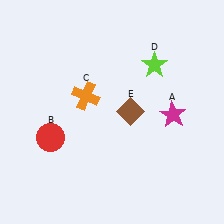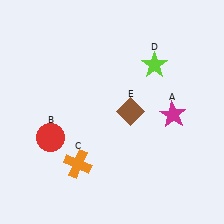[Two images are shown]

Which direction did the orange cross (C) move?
The orange cross (C) moved down.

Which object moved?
The orange cross (C) moved down.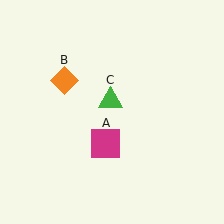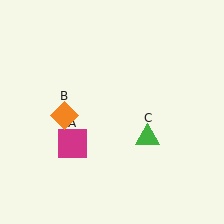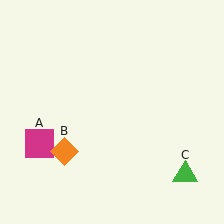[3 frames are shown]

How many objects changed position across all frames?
3 objects changed position: magenta square (object A), orange diamond (object B), green triangle (object C).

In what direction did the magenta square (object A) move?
The magenta square (object A) moved left.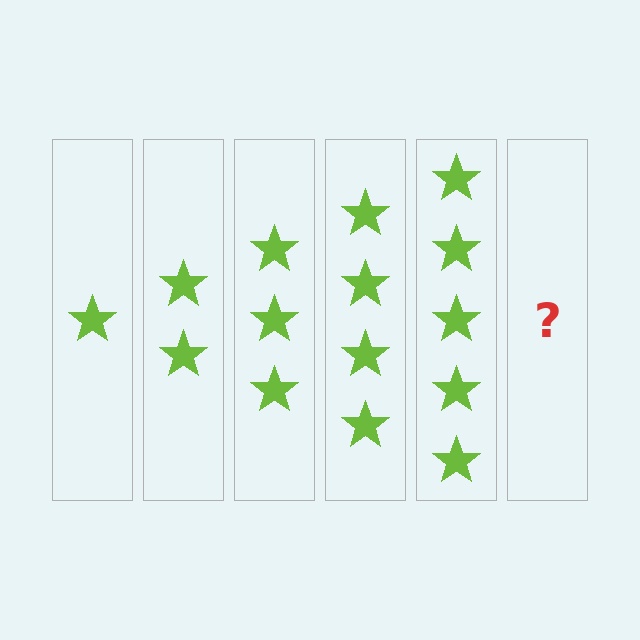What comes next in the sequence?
The next element should be 6 stars.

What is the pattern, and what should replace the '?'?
The pattern is that each step adds one more star. The '?' should be 6 stars.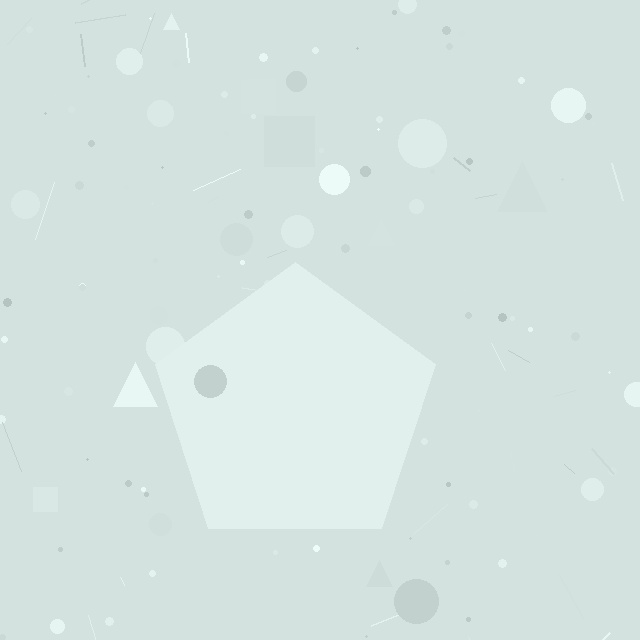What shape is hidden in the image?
A pentagon is hidden in the image.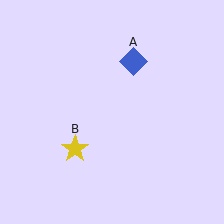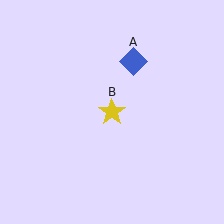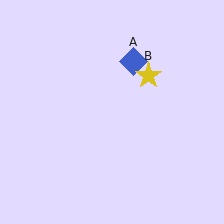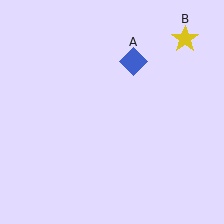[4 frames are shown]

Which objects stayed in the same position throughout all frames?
Blue diamond (object A) remained stationary.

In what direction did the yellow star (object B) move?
The yellow star (object B) moved up and to the right.